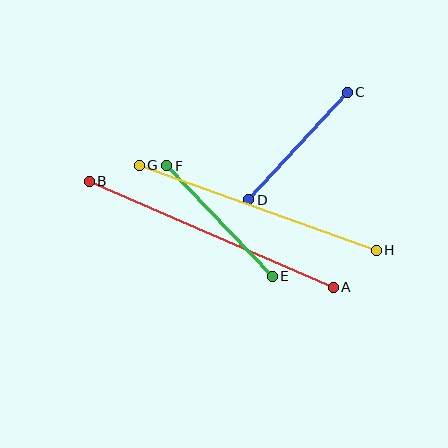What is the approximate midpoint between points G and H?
The midpoint is at approximately (258, 208) pixels.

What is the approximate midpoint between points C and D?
The midpoint is at approximately (298, 146) pixels.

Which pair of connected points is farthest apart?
Points A and B are farthest apart.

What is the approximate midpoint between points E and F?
The midpoint is at approximately (219, 221) pixels.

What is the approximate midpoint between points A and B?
The midpoint is at approximately (211, 234) pixels.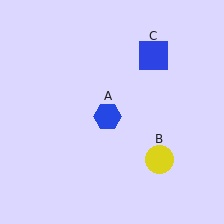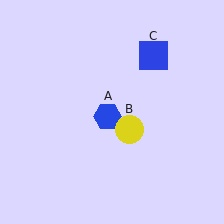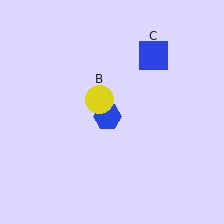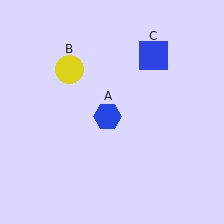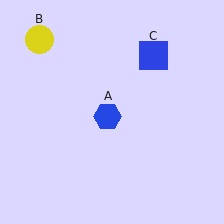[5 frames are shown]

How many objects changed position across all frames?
1 object changed position: yellow circle (object B).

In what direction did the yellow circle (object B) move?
The yellow circle (object B) moved up and to the left.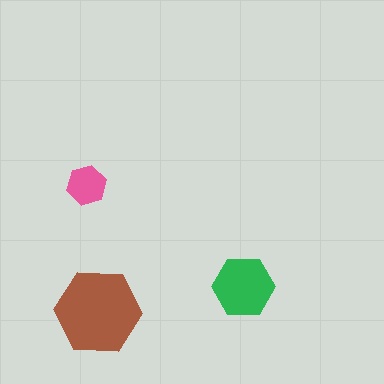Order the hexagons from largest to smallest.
the brown one, the green one, the pink one.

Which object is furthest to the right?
The green hexagon is rightmost.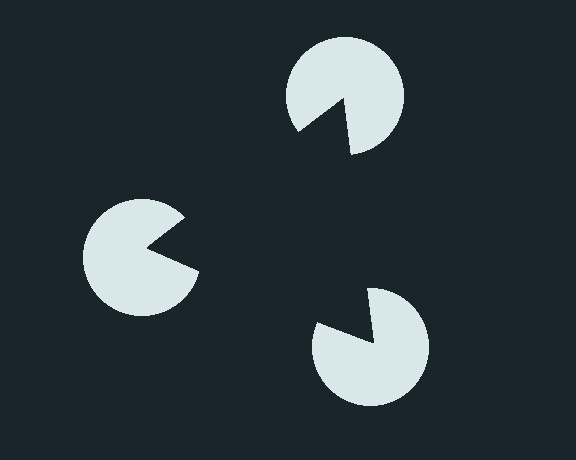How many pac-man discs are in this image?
There are 3 — one at each vertex of the illusory triangle.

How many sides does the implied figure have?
3 sides.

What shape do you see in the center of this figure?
An illusory triangle — its edges are inferred from the aligned wedge cuts in the pac-man discs, not physically drawn.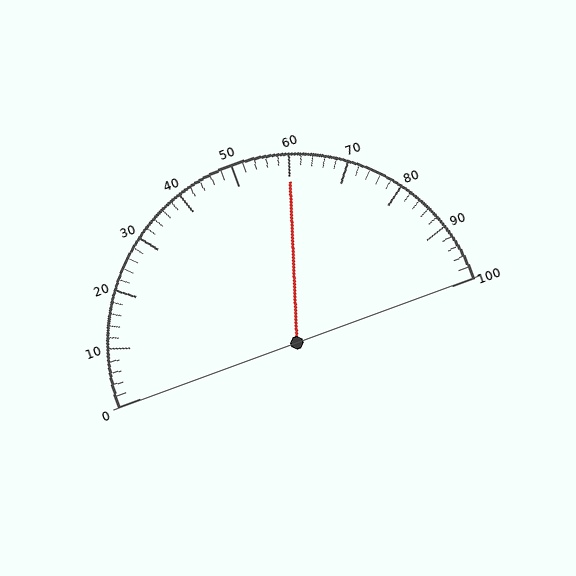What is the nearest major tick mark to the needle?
The nearest major tick mark is 60.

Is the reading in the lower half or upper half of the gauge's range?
The reading is in the upper half of the range (0 to 100).